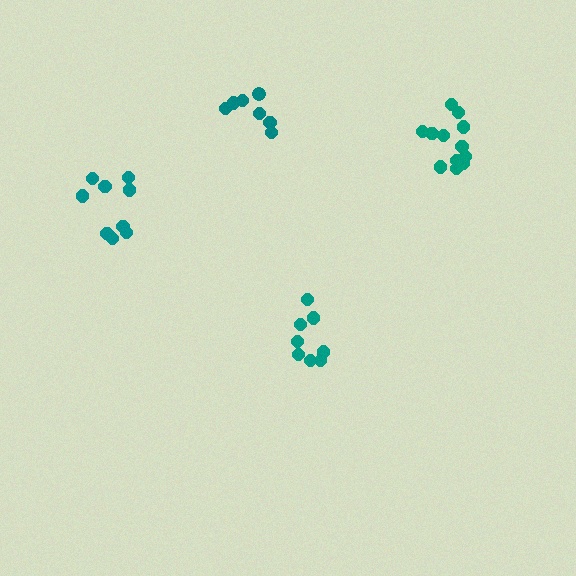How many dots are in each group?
Group 1: 12 dots, Group 2: 7 dots, Group 3: 8 dots, Group 4: 9 dots (36 total).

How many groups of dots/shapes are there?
There are 4 groups.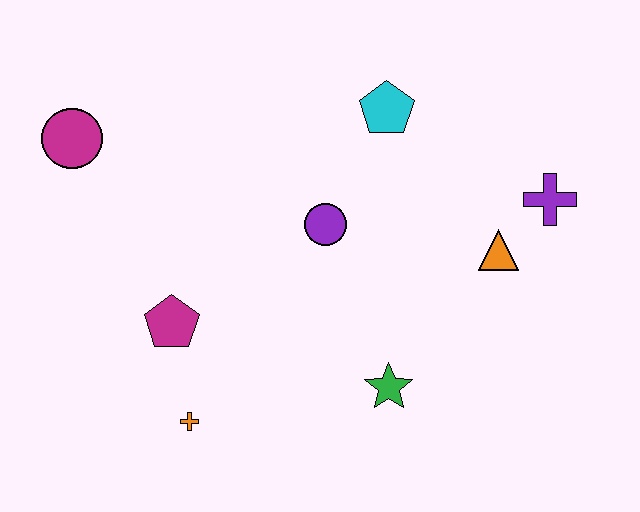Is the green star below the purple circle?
Yes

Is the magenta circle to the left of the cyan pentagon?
Yes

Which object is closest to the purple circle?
The cyan pentagon is closest to the purple circle.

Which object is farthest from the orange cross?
The purple cross is farthest from the orange cross.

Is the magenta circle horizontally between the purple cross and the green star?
No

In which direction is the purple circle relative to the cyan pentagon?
The purple circle is below the cyan pentagon.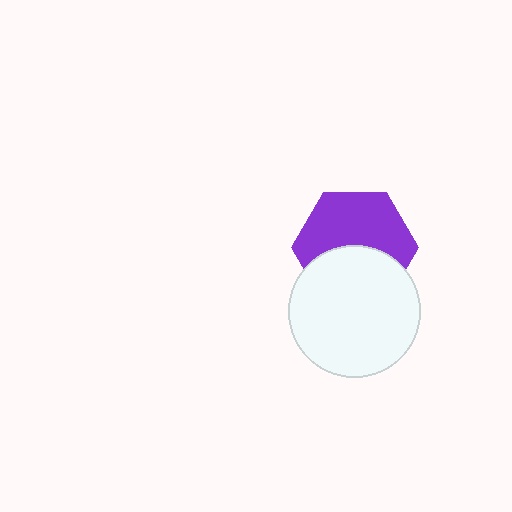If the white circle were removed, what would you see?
You would see the complete purple hexagon.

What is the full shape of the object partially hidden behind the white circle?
The partially hidden object is a purple hexagon.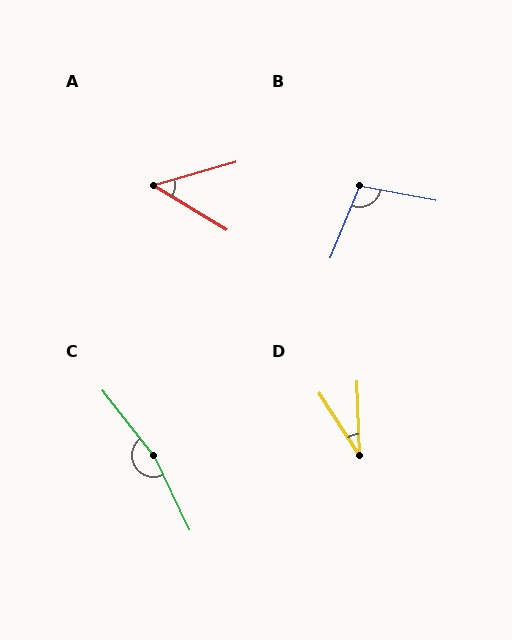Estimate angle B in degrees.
Approximately 102 degrees.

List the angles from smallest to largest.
D (31°), A (47°), B (102°), C (167°).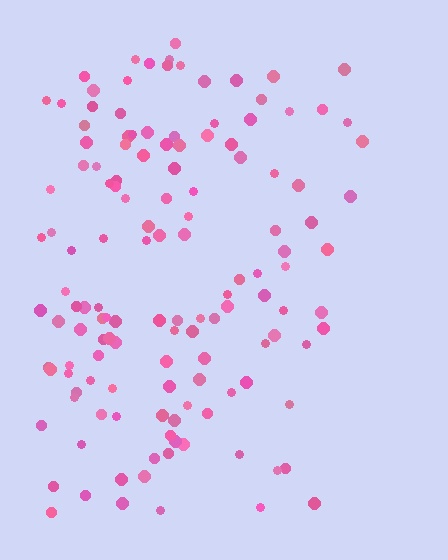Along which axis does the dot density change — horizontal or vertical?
Horizontal.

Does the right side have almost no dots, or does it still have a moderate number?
Still a moderate number, just noticeably fewer than the left.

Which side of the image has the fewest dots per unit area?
The right.